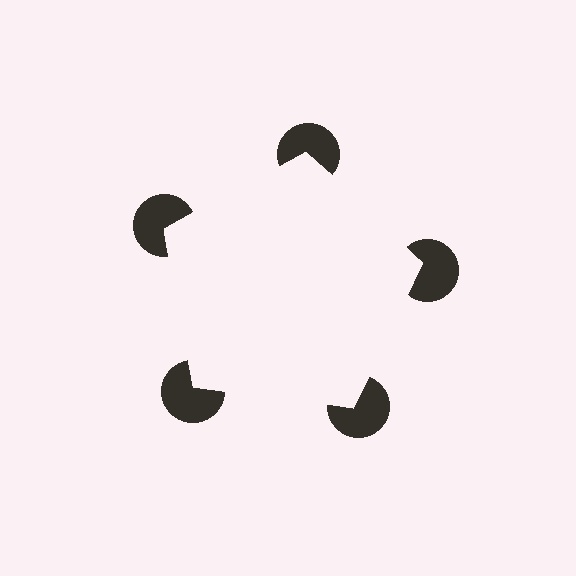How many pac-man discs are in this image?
There are 5 — one at each vertex of the illusory pentagon.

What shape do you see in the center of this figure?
An illusory pentagon — its edges are inferred from the aligned wedge cuts in the pac-man discs, not physically drawn.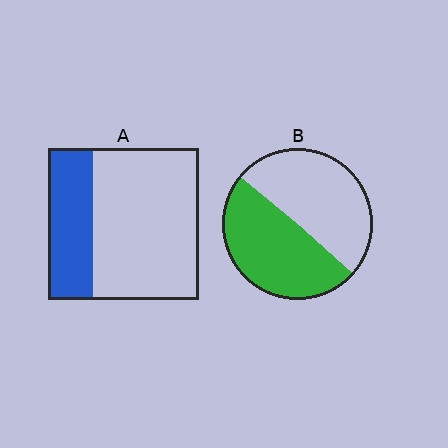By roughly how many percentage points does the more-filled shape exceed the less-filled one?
By roughly 20 percentage points (B over A).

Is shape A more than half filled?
No.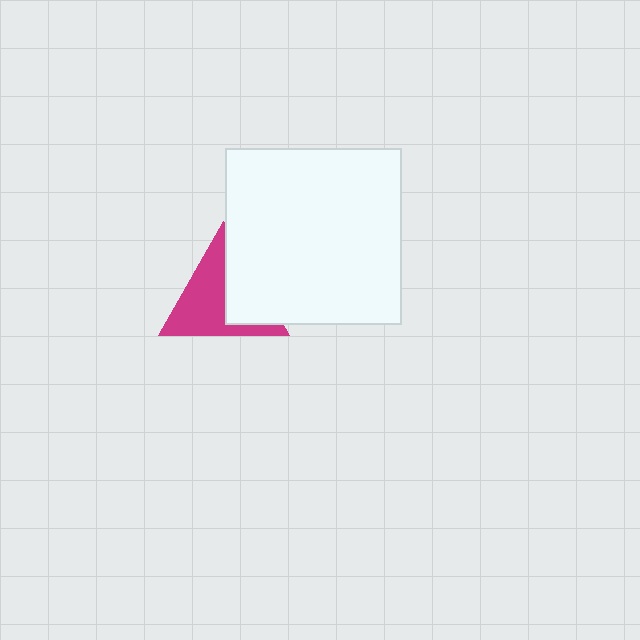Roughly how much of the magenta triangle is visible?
About half of it is visible (roughly 61%).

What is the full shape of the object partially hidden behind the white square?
The partially hidden object is a magenta triangle.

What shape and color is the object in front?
The object in front is a white square.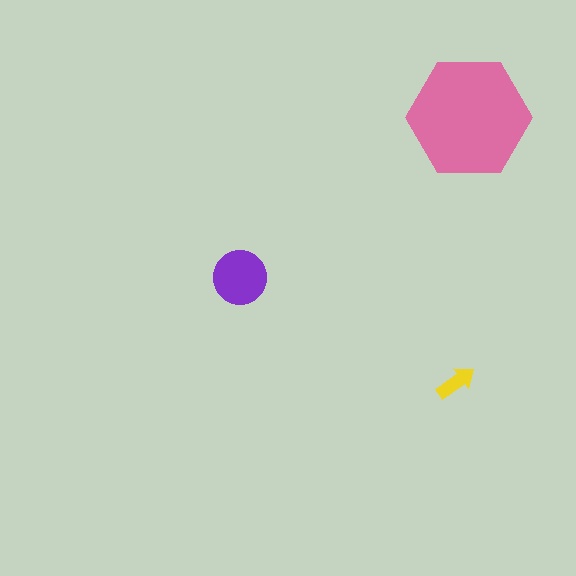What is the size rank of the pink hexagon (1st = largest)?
1st.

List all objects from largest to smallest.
The pink hexagon, the purple circle, the yellow arrow.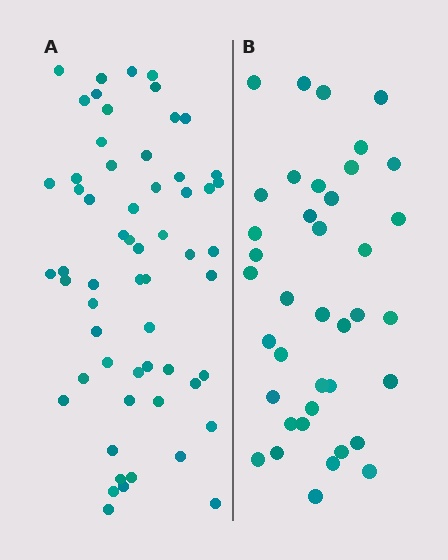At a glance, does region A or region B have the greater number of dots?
Region A (the left region) has more dots.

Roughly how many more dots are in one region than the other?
Region A has approximately 20 more dots than region B.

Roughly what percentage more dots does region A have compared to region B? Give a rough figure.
About 50% more.